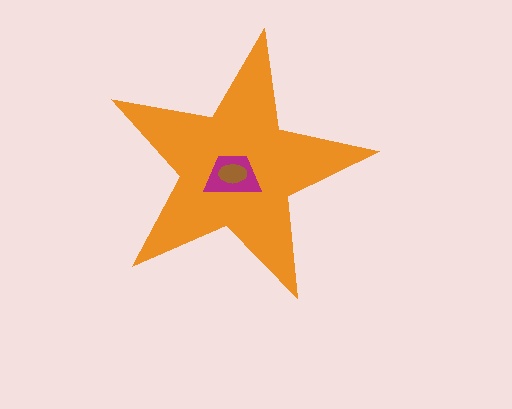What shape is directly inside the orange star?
The magenta trapezoid.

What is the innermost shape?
The brown ellipse.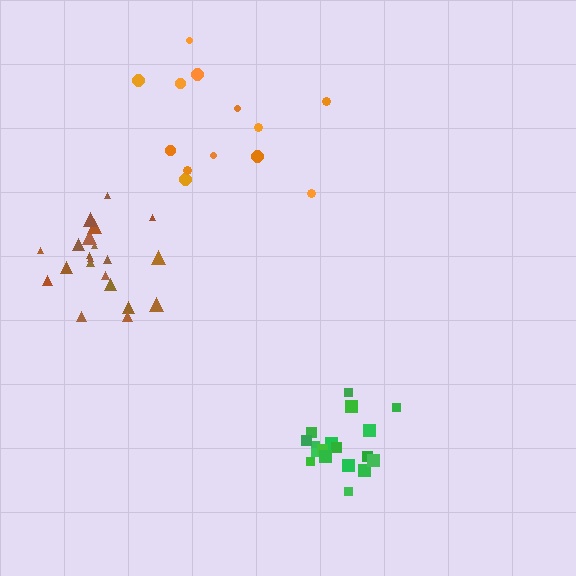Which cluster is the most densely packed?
Green.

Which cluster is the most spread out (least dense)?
Orange.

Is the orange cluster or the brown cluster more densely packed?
Brown.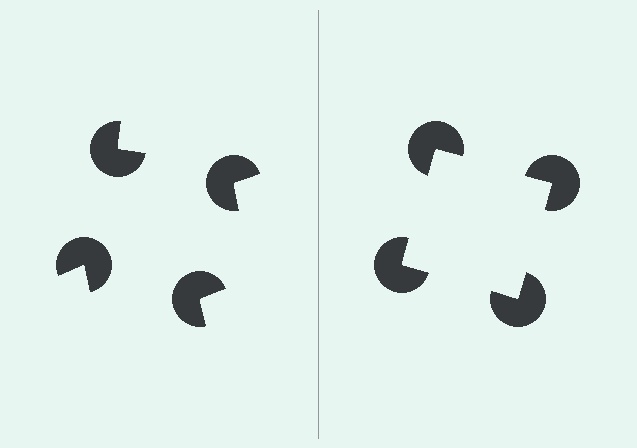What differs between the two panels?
The pac-man discs are positioned identically on both sides; only the wedge orientations differ. On the right they align to a square; on the left they are misaligned.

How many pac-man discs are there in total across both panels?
8 — 4 on each side.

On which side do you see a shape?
An illusory square appears on the right side. On the left side the wedge cuts are rotated, so no coherent shape forms.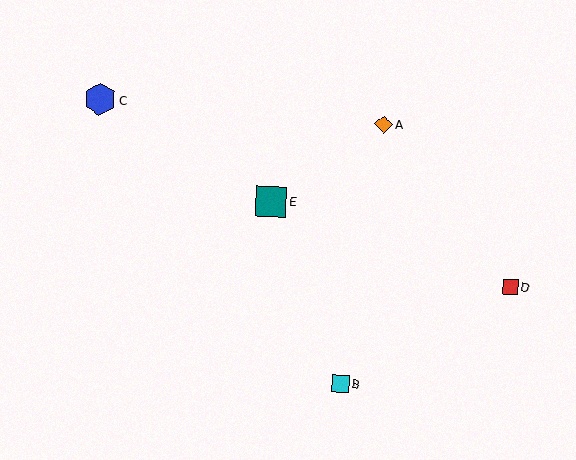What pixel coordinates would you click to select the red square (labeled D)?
Click at (511, 287) to select the red square D.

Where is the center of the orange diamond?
The center of the orange diamond is at (384, 124).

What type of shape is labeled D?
Shape D is a red square.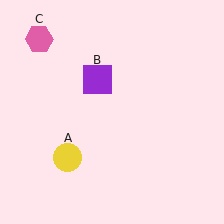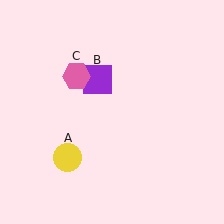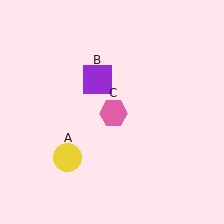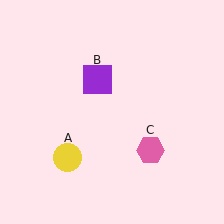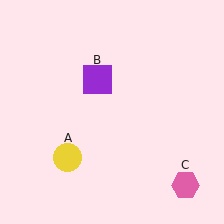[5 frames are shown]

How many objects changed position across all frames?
1 object changed position: pink hexagon (object C).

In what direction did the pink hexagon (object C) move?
The pink hexagon (object C) moved down and to the right.